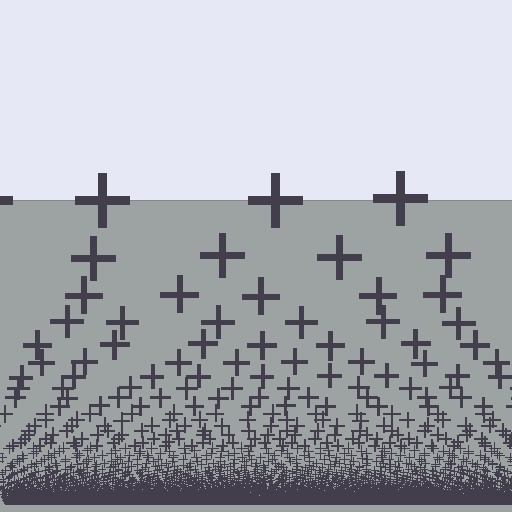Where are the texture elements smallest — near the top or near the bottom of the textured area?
Near the bottom.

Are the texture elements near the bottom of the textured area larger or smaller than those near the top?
Smaller. The gradient is inverted — elements near the bottom are smaller and denser.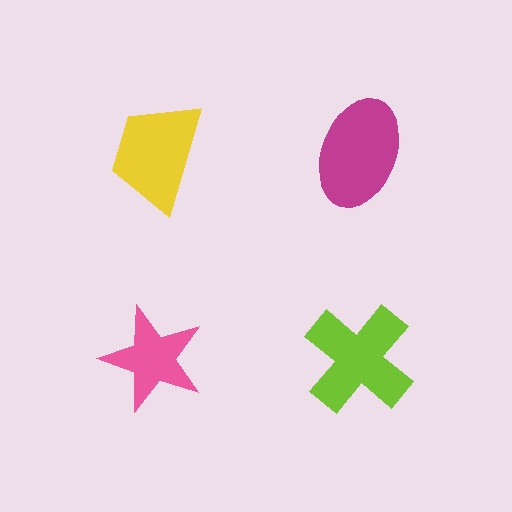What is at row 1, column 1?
A yellow trapezoid.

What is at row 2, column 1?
A pink star.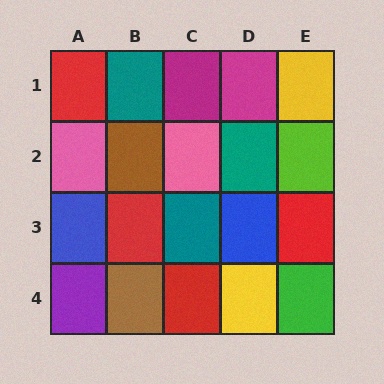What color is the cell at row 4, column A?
Purple.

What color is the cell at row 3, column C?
Teal.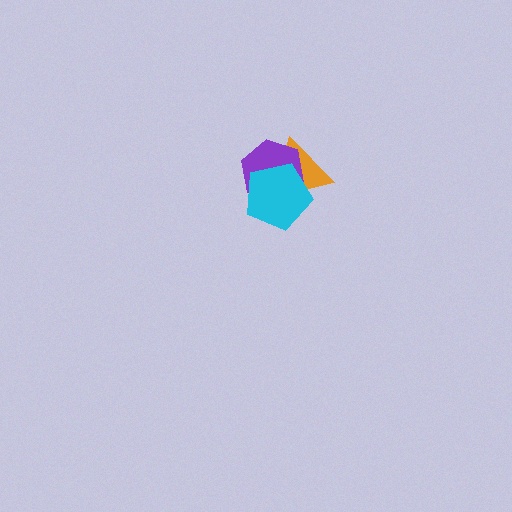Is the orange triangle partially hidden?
Yes, it is partially covered by another shape.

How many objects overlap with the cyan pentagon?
2 objects overlap with the cyan pentagon.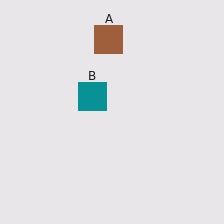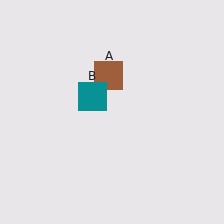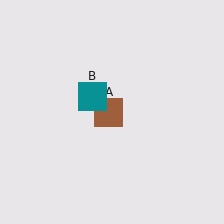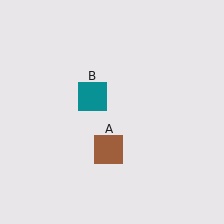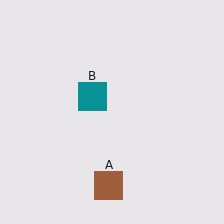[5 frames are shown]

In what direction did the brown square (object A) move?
The brown square (object A) moved down.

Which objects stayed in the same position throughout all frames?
Teal square (object B) remained stationary.